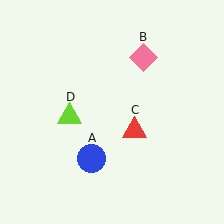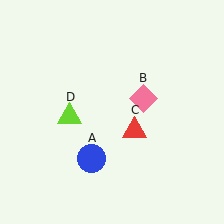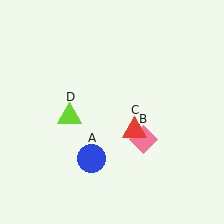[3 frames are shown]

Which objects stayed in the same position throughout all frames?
Blue circle (object A) and red triangle (object C) and lime triangle (object D) remained stationary.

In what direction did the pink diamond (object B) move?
The pink diamond (object B) moved down.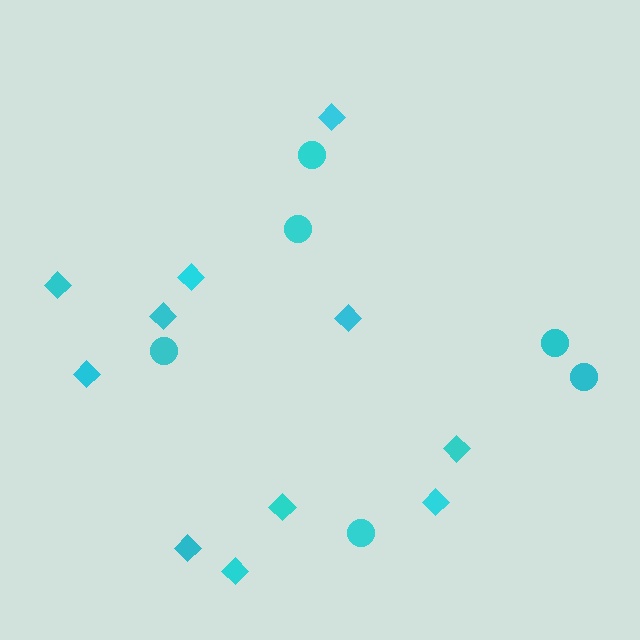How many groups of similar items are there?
There are 2 groups: one group of circles (6) and one group of diamonds (11).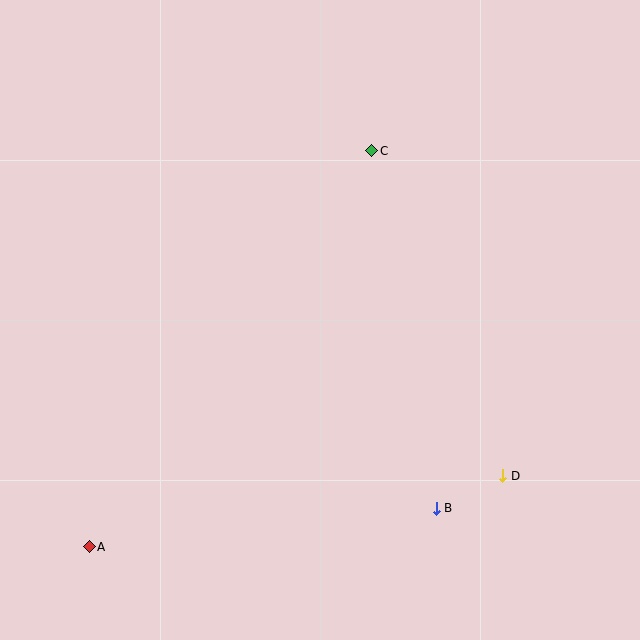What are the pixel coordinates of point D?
Point D is at (503, 476).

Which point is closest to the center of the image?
Point C at (372, 151) is closest to the center.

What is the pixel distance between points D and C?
The distance between D and C is 350 pixels.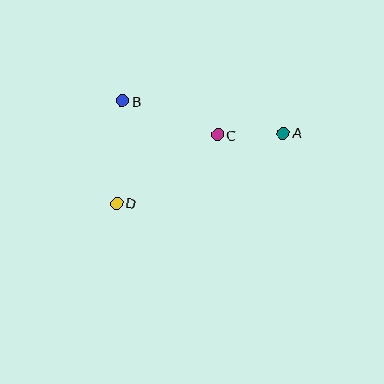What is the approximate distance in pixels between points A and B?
The distance between A and B is approximately 164 pixels.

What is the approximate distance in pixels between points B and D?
The distance between B and D is approximately 103 pixels.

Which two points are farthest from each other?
Points A and D are farthest from each other.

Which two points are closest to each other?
Points A and C are closest to each other.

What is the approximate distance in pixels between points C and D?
The distance between C and D is approximately 122 pixels.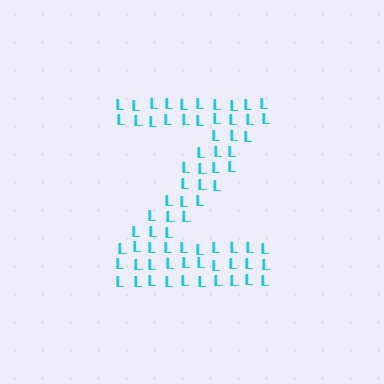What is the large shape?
The large shape is the letter Z.